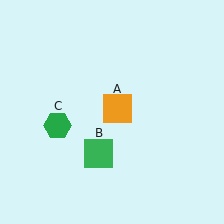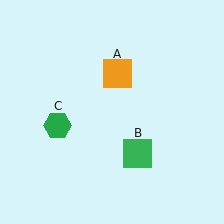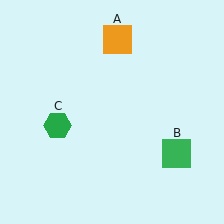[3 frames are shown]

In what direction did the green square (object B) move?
The green square (object B) moved right.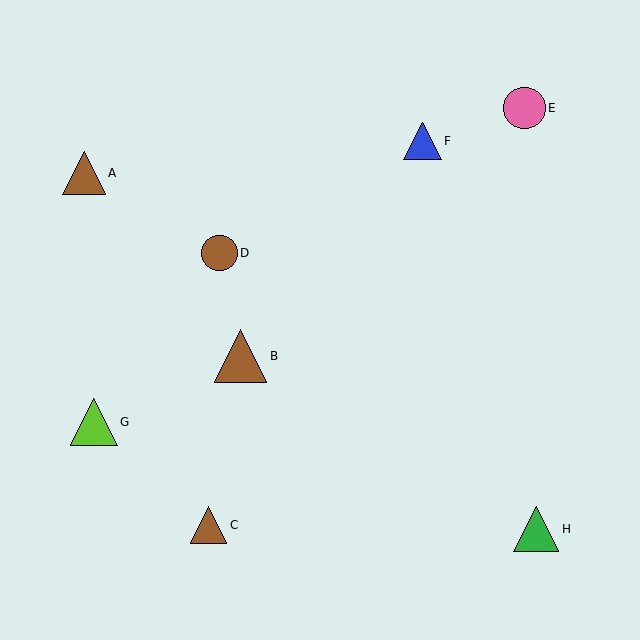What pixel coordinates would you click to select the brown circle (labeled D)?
Click at (220, 253) to select the brown circle D.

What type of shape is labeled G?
Shape G is a lime triangle.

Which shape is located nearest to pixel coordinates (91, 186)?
The brown triangle (labeled A) at (84, 173) is nearest to that location.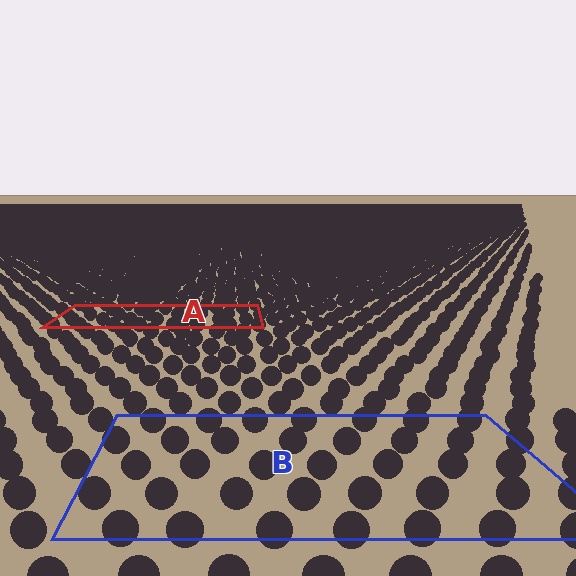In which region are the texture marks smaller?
The texture marks are smaller in region A, because it is farther away.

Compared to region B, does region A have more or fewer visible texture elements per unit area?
Region A has more texture elements per unit area — they are packed more densely because it is farther away.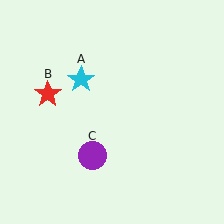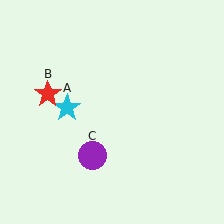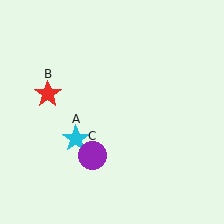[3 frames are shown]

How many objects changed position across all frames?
1 object changed position: cyan star (object A).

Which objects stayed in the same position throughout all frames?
Red star (object B) and purple circle (object C) remained stationary.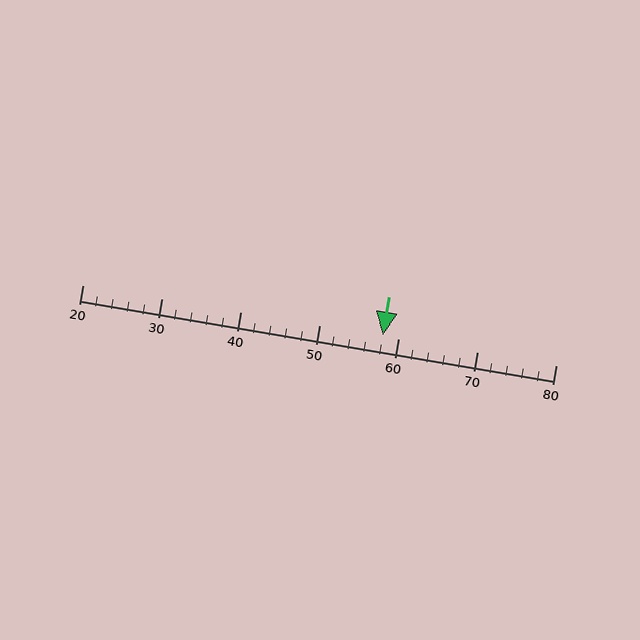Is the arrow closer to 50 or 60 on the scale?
The arrow is closer to 60.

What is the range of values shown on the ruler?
The ruler shows values from 20 to 80.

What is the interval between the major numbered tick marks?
The major tick marks are spaced 10 units apart.